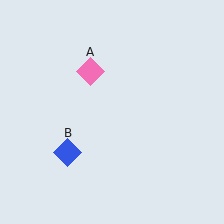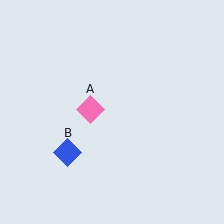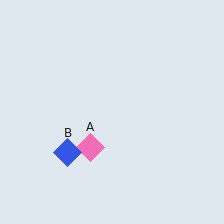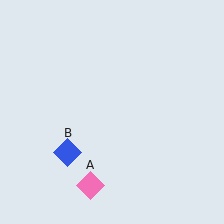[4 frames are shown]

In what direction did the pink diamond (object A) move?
The pink diamond (object A) moved down.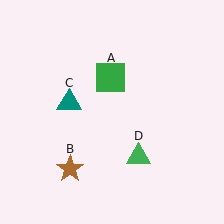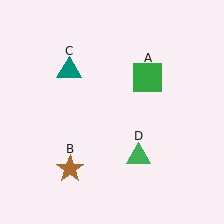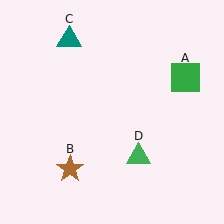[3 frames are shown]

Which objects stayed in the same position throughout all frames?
Brown star (object B) and green triangle (object D) remained stationary.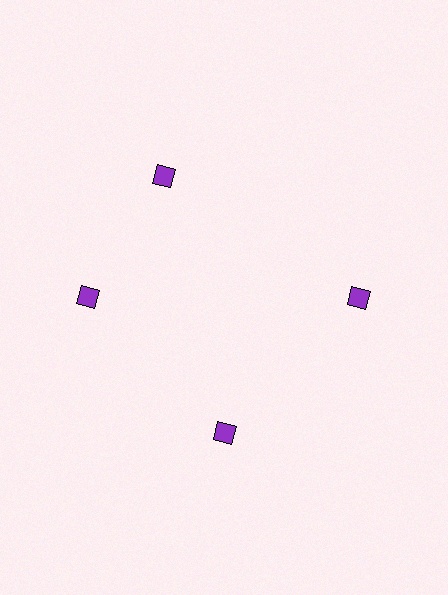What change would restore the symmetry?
The symmetry would be restored by rotating it back into even spacing with its neighbors so that all 4 diamonds sit at equal angles and equal distance from the center.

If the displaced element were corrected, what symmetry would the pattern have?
It would have 4-fold rotational symmetry — the pattern would map onto itself every 90 degrees.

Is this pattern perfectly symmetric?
No. The 4 purple diamonds are arranged in a ring, but one element near the 12 o'clock position is rotated out of alignment along the ring, breaking the 4-fold rotational symmetry.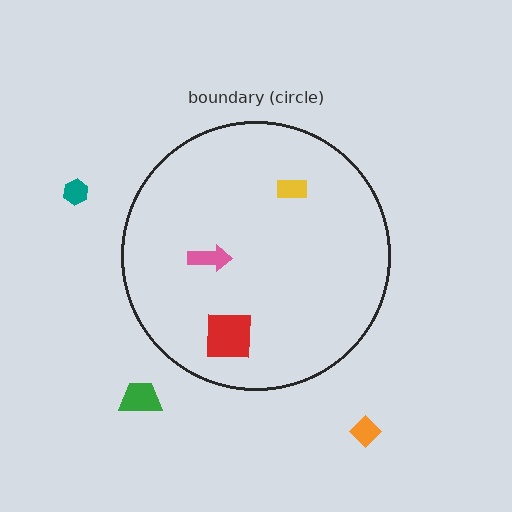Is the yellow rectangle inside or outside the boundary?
Inside.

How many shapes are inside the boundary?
3 inside, 3 outside.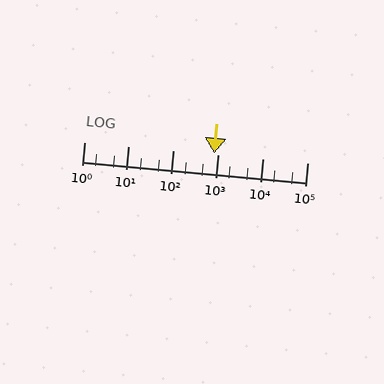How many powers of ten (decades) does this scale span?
The scale spans 5 decades, from 1 to 100000.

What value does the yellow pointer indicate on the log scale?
The pointer indicates approximately 800.